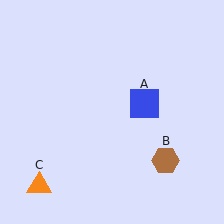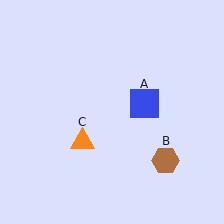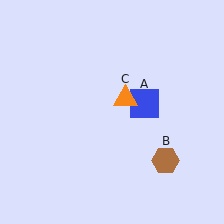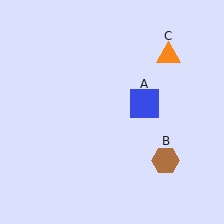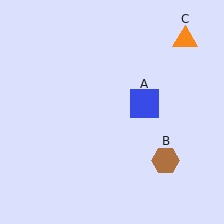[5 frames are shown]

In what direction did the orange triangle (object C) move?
The orange triangle (object C) moved up and to the right.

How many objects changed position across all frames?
1 object changed position: orange triangle (object C).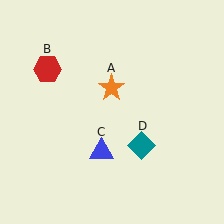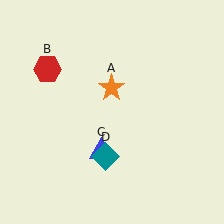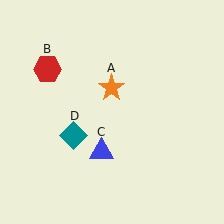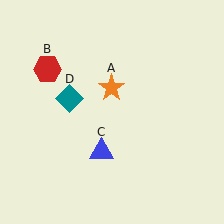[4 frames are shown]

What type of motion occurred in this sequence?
The teal diamond (object D) rotated clockwise around the center of the scene.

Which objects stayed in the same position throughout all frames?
Orange star (object A) and red hexagon (object B) and blue triangle (object C) remained stationary.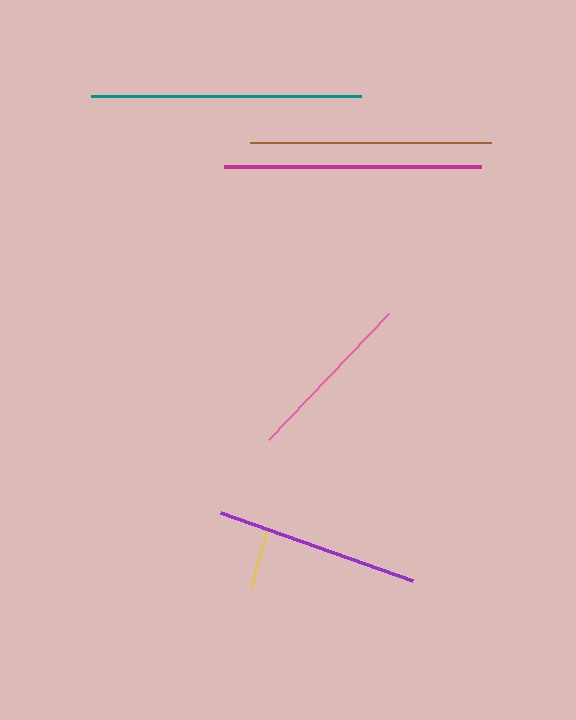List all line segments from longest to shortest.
From longest to shortest: teal, magenta, brown, purple, pink, yellow.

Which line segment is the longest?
The teal line is the longest at approximately 270 pixels.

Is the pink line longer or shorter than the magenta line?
The magenta line is longer than the pink line.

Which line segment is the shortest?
The yellow line is the shortest at approximately 64 pixels.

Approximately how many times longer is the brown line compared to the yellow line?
The brown line is approximately 3.8 times the length of the yellow line.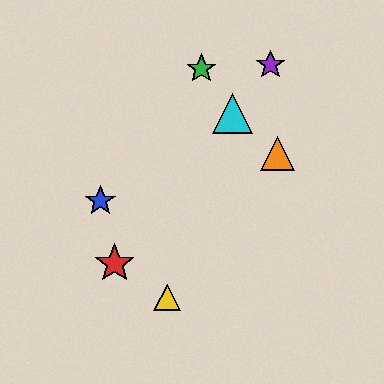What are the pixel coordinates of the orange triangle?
The orange triangle is at (277, 153).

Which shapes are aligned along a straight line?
The red star, the purple star, the cyan triangle are aligned along a straight line.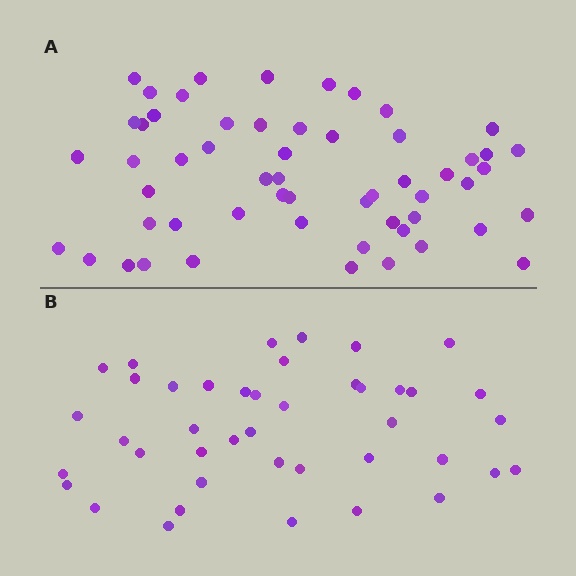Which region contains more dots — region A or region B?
Region A (the top region) has more dots.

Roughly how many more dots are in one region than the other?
Region A has approximately 15 more dots than region B.